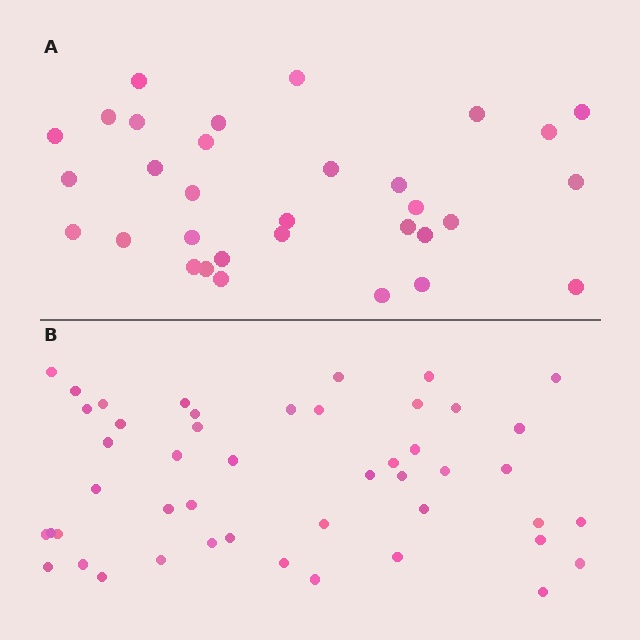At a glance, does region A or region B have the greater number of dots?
Region B (the bottom region) has more dots.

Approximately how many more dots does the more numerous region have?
Region B has approximately 15 more dots than region A.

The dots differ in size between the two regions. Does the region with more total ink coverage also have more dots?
No. Region A has more total ink coverage because its dots are larger, but region B actually contains more individual dots. Total area can be misleading — the number of items is what matters here.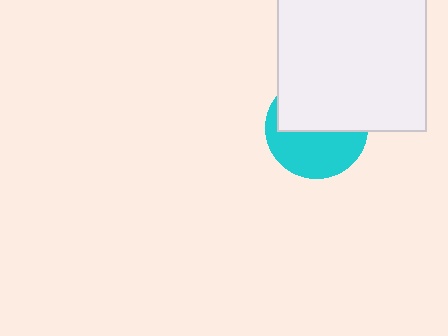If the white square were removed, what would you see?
You would see the complete cyan circle.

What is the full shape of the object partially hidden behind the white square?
The partially hidden object is a cyan circle.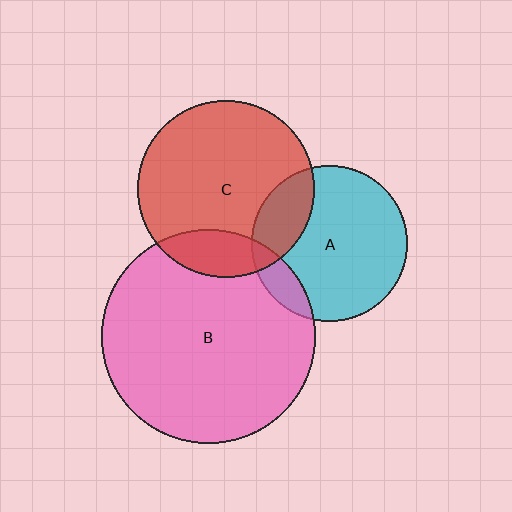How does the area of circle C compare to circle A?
Approximately 1.3 times.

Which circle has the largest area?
Circle B (pink).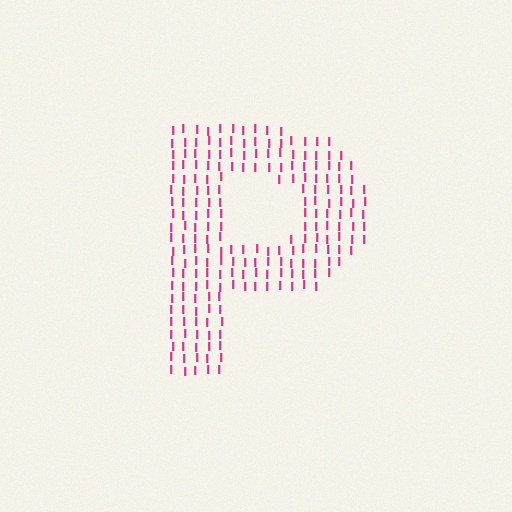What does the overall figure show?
The overall figure shows the letter P.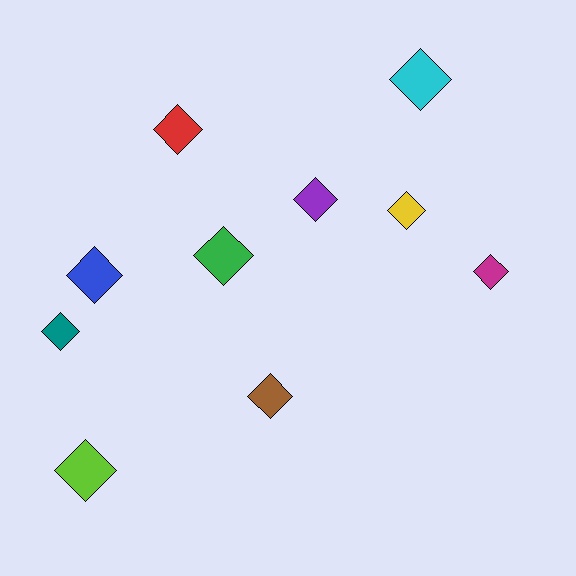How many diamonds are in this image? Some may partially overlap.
There are 10 diamonds.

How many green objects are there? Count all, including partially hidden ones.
There is 1 green object.